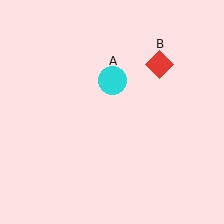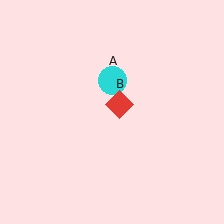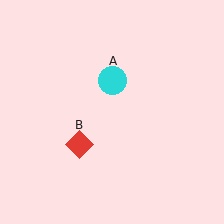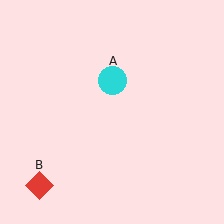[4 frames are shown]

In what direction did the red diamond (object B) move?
The red diamond (object B) moved down and to the left.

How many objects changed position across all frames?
1 object changed position: red diamond (object B).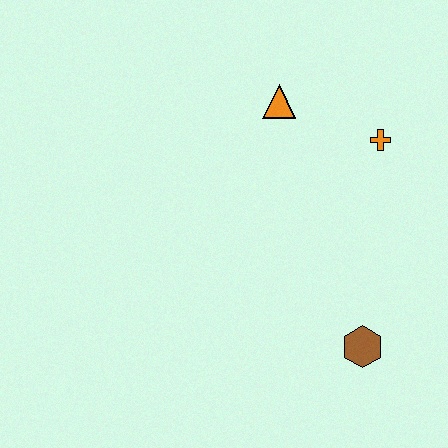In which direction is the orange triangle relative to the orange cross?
The orange triangle is to the left of the orange cross.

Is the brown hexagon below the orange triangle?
Yes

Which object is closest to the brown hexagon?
The orange cross is closest to the brown hexagon.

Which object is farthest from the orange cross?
The brown hexagon is farthest from the orange cross.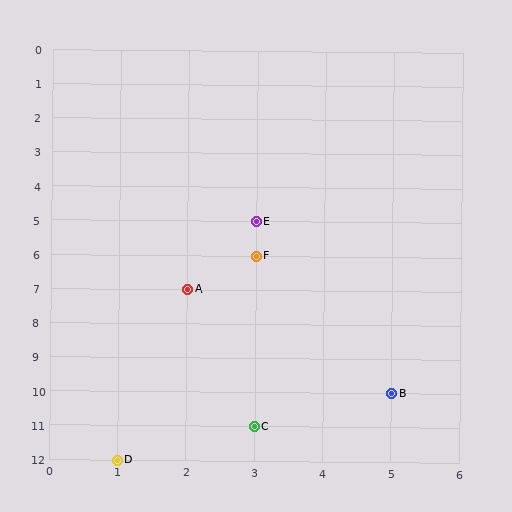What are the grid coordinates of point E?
Point E is at grid coordinates (3, 5).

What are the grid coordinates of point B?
Point B is at grid coordinates (5, 10).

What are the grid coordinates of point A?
Point A is at grid coordinates (2, 7).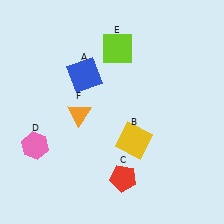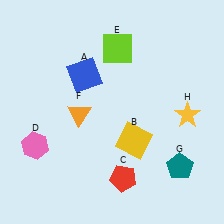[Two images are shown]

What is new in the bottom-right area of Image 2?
A teal pentagon (G) was added in the bottom-right area of Image 2.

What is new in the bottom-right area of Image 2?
A yellow star (H) was added in the bottom-right area of Image 2.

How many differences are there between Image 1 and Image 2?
There are 2 differences between the two images.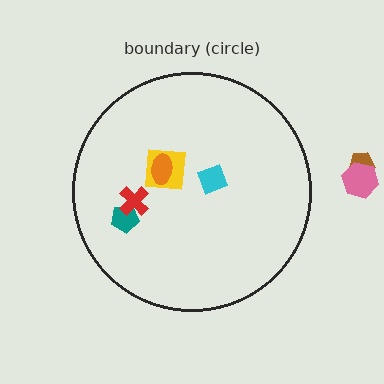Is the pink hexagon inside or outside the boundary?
Outside.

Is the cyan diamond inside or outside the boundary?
Inside.